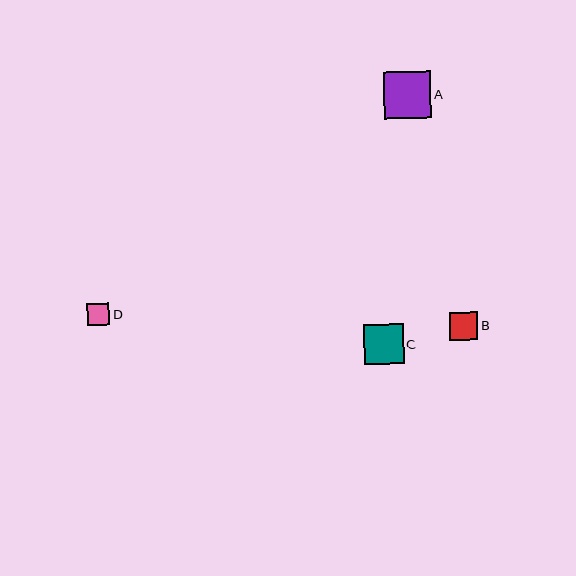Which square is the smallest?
Square D is the smallest with a size of approximately 22 pixels.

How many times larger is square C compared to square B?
Square C is approximately 1.4 times the size of square B.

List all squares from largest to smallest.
From largest to smallest: A, C, B, D.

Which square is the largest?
Square A is the largest with a size of approximately 47 pixels.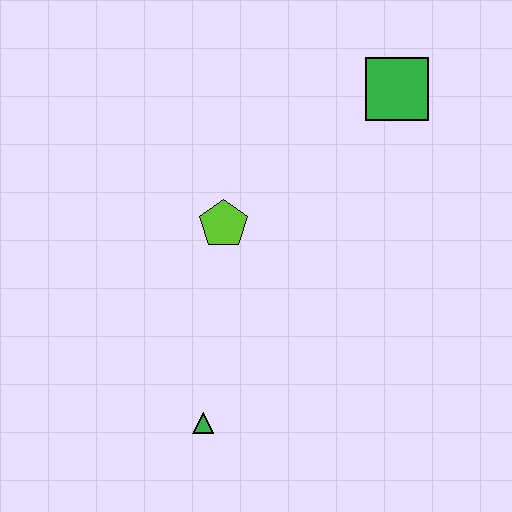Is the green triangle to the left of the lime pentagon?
Yes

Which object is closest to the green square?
The lime pentagon is closest to the green square.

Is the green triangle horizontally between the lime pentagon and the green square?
No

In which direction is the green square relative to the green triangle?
The green square is above the green triangle.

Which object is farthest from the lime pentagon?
The green square is farthest from the lime pentagon.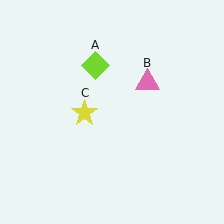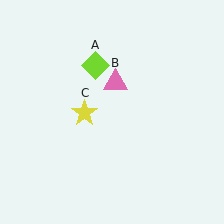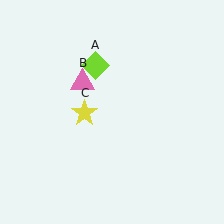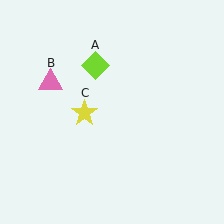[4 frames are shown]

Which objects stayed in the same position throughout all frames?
Lime diamond (object A) and yellow star (object C) remained stationary.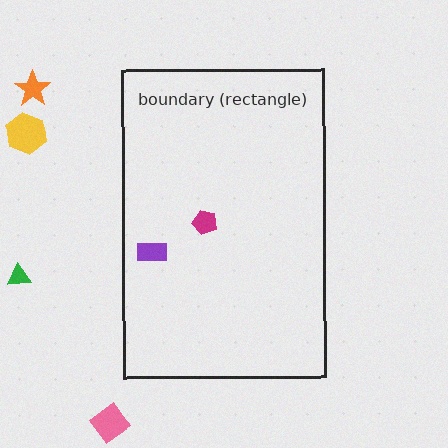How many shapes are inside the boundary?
2 inside, 4 outside.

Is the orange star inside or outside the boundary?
Outside.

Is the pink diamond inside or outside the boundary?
Outside.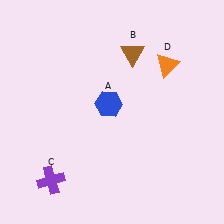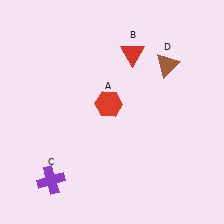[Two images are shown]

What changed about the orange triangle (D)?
In Image 1, D is orange. In Image 2, it changed to brown.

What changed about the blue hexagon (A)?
In Image 1, A is blue. In Image 2, it changed to red.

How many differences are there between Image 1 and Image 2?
There are 3 differences between the two images.